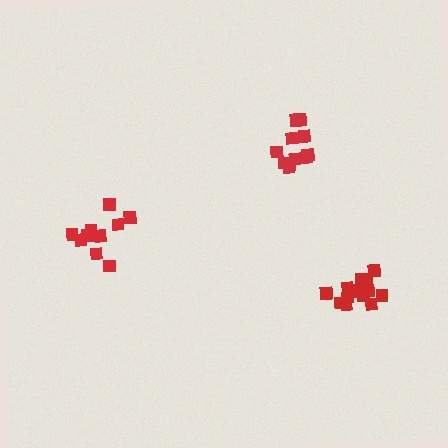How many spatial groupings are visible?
There are 3 spatial groupings.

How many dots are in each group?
Group 1: 11 dots, Group 2: 10 dots, Group 3: 16 dots (37 total).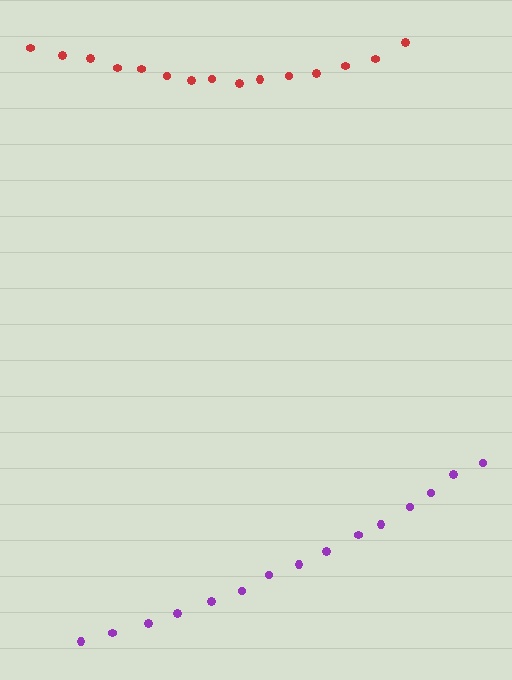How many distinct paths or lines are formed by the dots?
There are 2 distinct paths.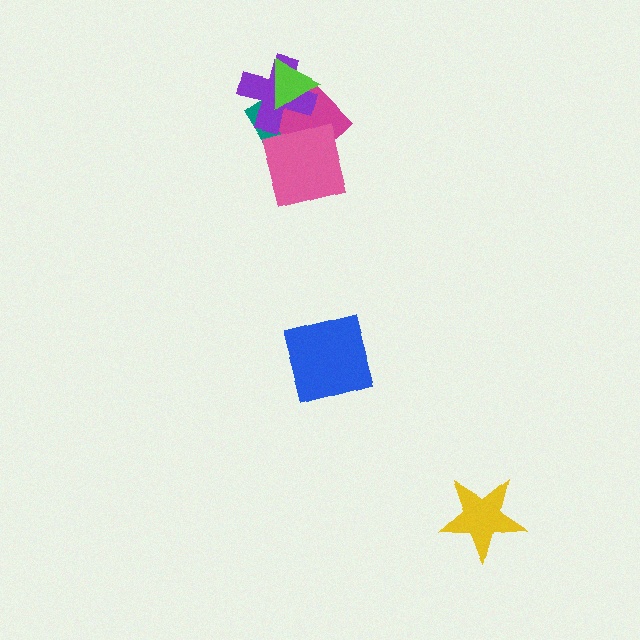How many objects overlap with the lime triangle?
3 objects overlap with the lime triangle.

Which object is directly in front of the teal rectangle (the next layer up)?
The magenta diamond is directly in front of the teal rectangle.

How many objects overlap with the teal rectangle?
4 objects overlap with the teal rectangle.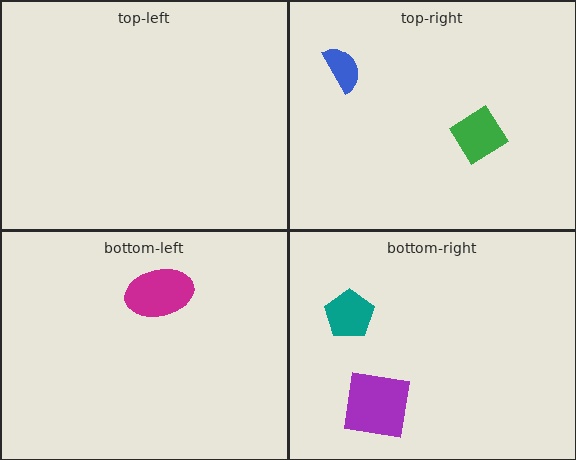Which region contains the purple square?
The bottom-right region.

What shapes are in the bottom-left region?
The magenta ellipse.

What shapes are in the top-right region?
The green diamond, the blue semicircle.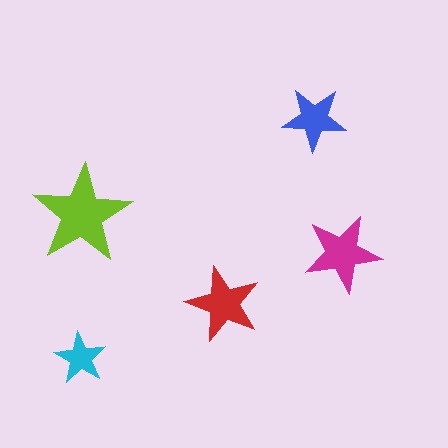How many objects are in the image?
There are 5 objects in the image.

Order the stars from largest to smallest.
the lime one, the magenta one, the red one, the blue one, the cyan one.